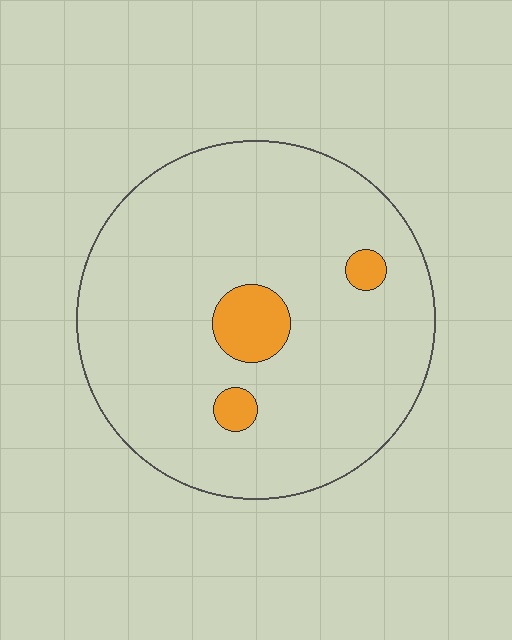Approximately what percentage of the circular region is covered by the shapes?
Approximately 10%.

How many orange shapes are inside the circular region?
3.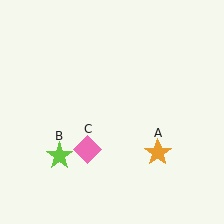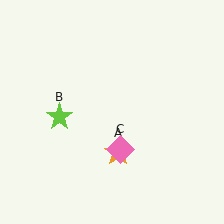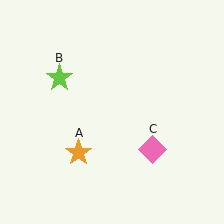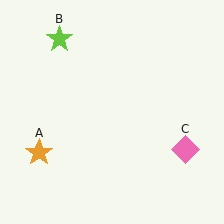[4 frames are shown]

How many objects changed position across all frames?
3 objects changed position: orange star (object A), lime star (object B), pink diamond (object C).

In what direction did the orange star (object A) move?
The orange star (object A) moved left.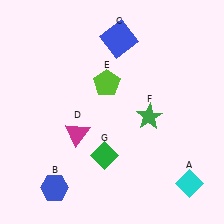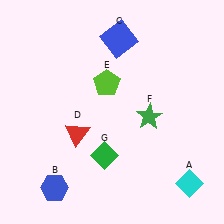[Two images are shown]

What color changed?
The triangle (D) changed from magenta in Image 1 to red in Image 2.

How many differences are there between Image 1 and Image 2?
There is 1 difference between the two images.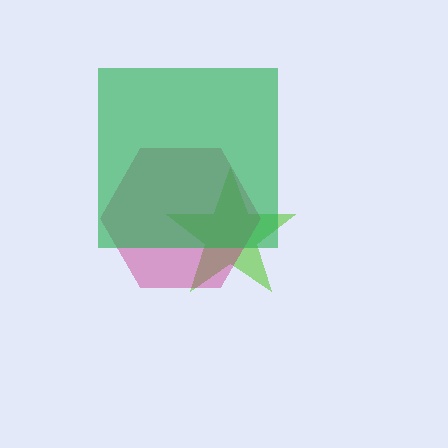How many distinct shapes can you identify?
There are 3 distinct shapes: a lime star, a magenta hexagon, a green square.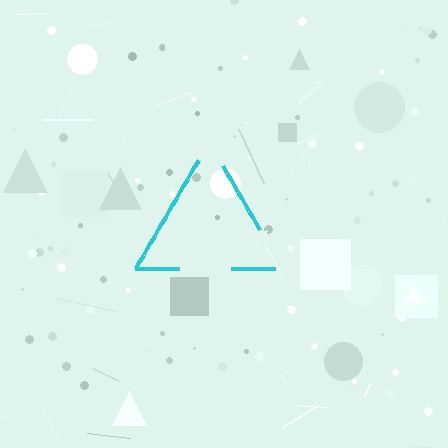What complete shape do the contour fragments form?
The contour fragments form a triangle.